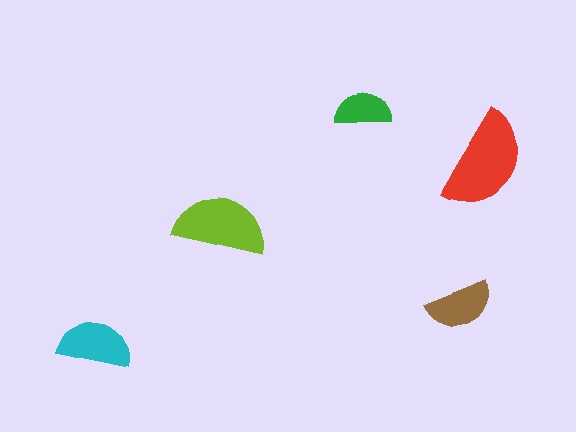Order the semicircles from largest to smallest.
the red one, the lime one, the cyan one, the brown one, the green one.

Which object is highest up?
The green semicircle is topmost.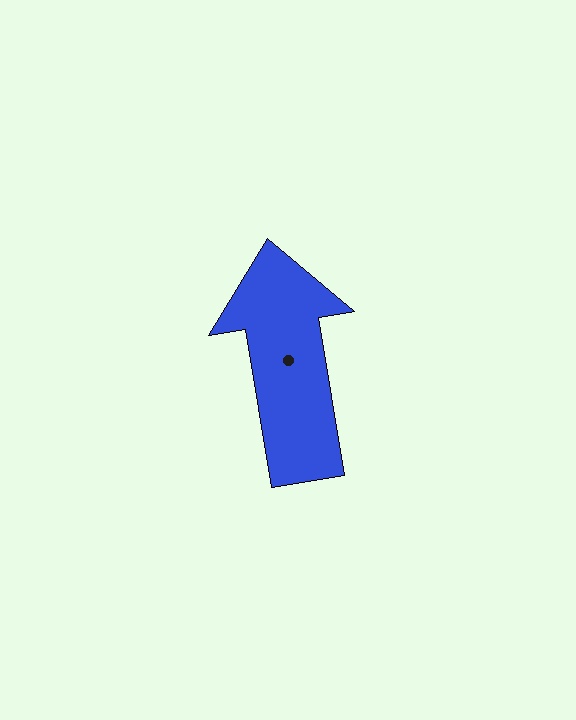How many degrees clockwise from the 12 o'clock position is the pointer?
Approximately 351 degrees.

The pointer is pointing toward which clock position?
Roughly 12 o'clock.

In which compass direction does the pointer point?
North.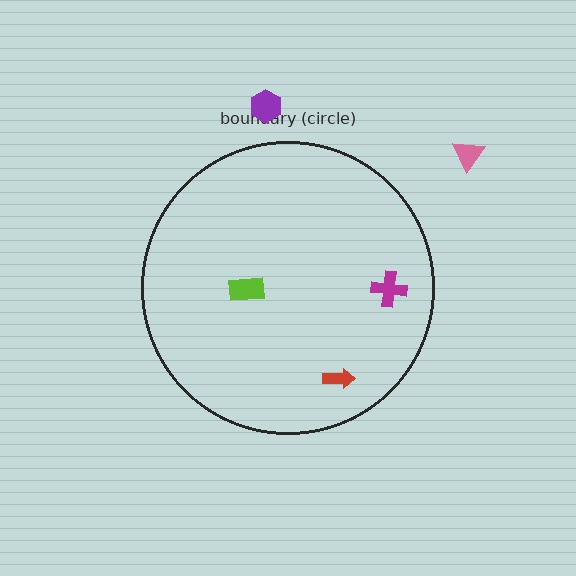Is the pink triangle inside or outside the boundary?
Outside.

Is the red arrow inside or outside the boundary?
Inside.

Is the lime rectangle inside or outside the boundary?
Inside.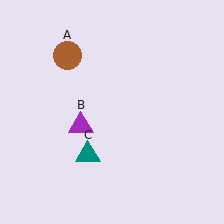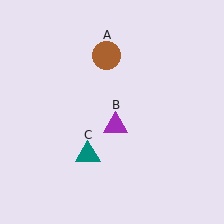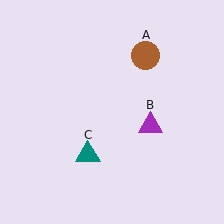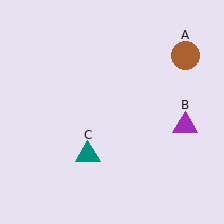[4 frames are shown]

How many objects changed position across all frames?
2 objects changed position: brown circle (object A), purple triangle (object B).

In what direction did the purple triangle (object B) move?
The purple triangle (object B) moved right.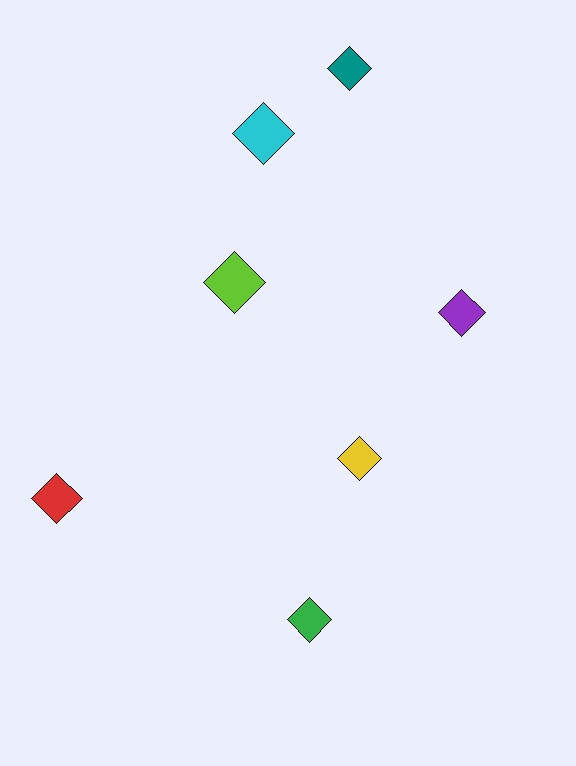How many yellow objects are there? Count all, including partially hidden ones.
There is 1 yellow object.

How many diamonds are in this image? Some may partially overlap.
There are 7 diamonds.